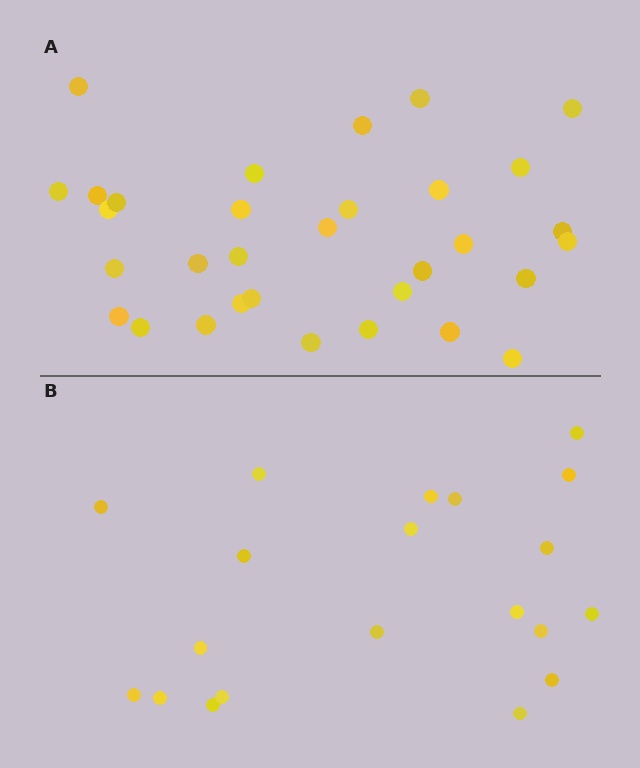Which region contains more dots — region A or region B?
Region A (the top region) has more dots.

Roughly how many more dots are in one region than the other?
Region A has roughly 12 or so more dots than region B.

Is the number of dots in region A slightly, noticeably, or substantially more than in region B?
Region A has substantially more. The ratio is roughly 1.6 to 1.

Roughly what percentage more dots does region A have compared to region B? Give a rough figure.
About 60% more.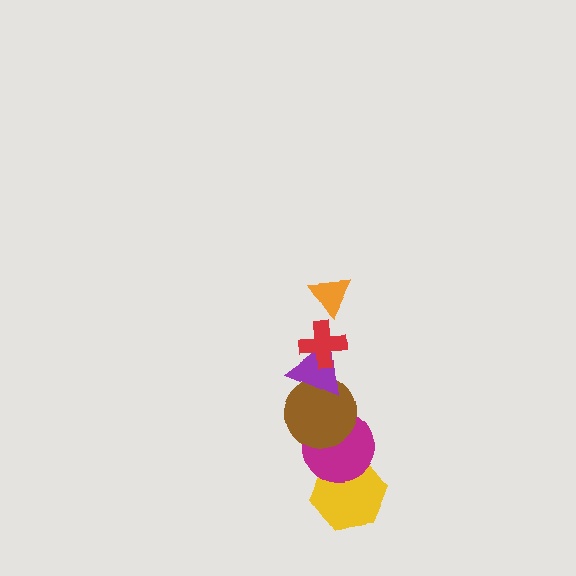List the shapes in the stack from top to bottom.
From top to bottom: the orange triangle, the red cross, the purple triangle, the brown circle, the magenta circle, the yellow hexagon.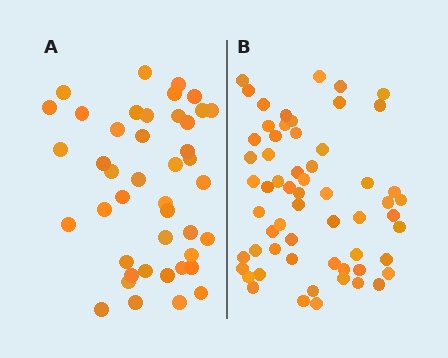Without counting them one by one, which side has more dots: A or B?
Region B (the right region) has more dots.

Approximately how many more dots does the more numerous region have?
Region B has approximately 15 more dots than region A.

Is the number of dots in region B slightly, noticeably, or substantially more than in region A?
Region B has noticeably more, but not dramatically so. The ratio is roughly 1.4 to 1.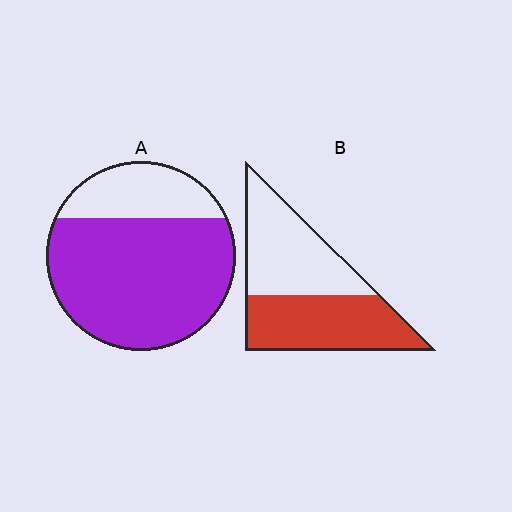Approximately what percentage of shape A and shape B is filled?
A is approximately 75% and B is approximately 50%.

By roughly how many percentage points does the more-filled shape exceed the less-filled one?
By roughly 25 percentage points (A over B).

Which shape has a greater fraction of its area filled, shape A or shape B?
Shape A.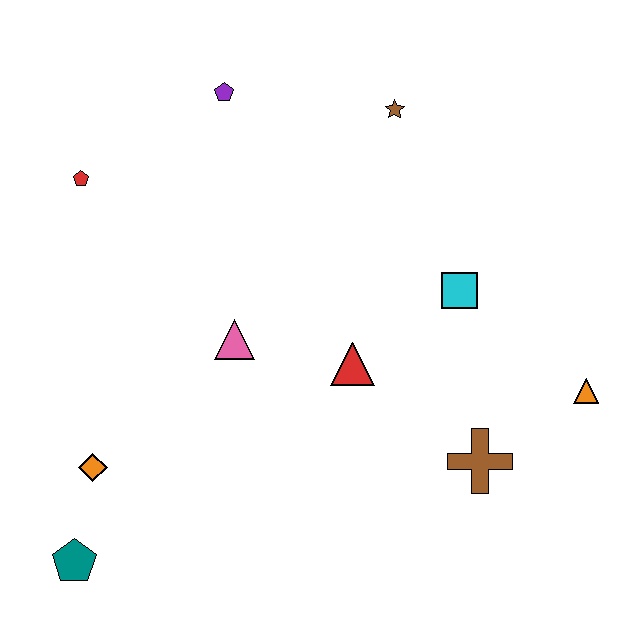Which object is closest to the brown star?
The purple pentagon is closest to the brown star.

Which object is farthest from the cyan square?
The teal pentagon is farthest from the cyan square.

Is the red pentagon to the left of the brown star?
Yes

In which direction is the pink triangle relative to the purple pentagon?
The pink triangle is below the purple pentagon.